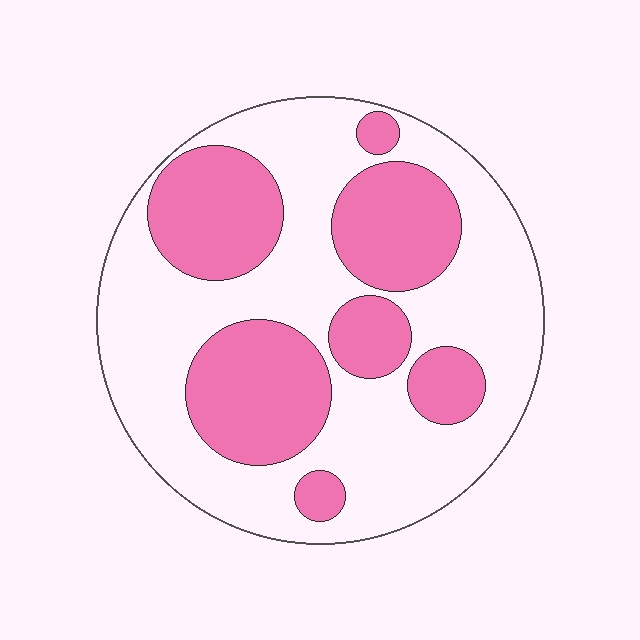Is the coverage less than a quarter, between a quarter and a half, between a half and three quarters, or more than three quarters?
Between a quarter and a half.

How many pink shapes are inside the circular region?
7.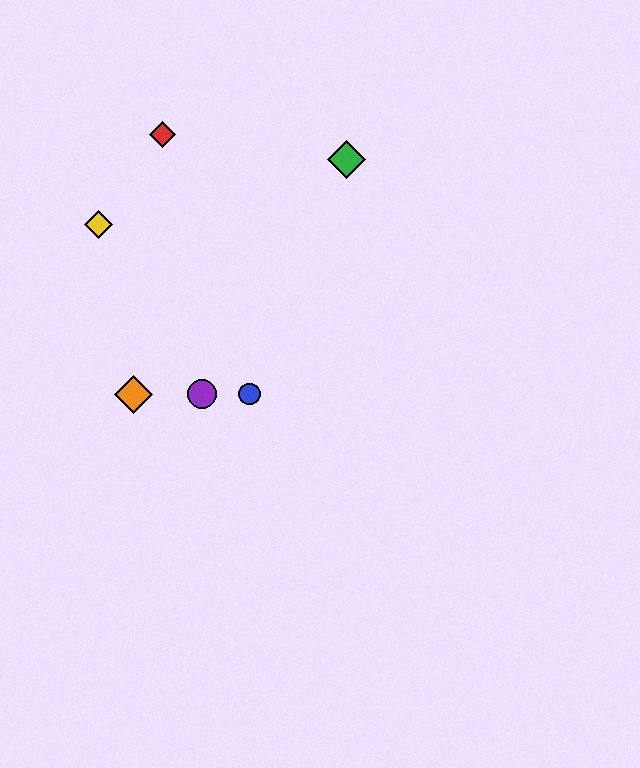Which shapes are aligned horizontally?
The blue circle, the purple circle, the orange diamond are aligned horizontally.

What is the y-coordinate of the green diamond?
The green diamond is at y≈160.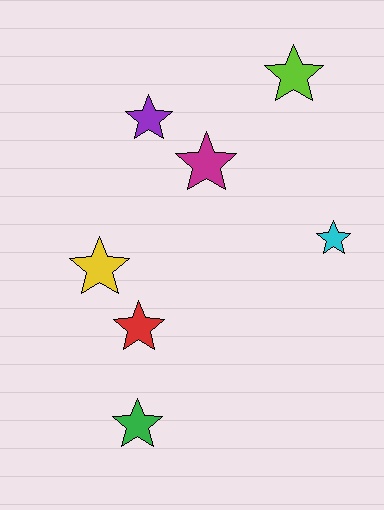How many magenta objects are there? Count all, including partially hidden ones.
There is 1 magenta object.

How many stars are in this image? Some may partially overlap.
There are 7 stars.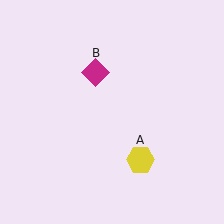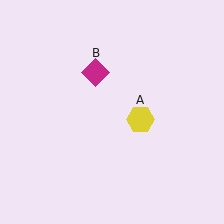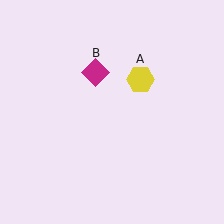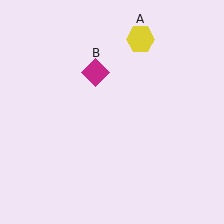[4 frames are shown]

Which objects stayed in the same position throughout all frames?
Magenta diamond (object B) remained stationary.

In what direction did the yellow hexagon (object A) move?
The yellow hexagon (object A) moved up.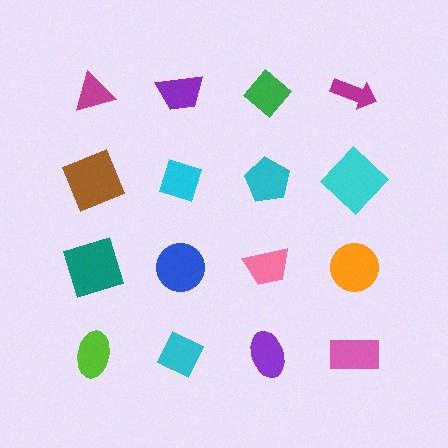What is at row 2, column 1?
A brown square.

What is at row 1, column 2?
A purple trapezoid.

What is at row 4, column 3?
A purple ellipse.